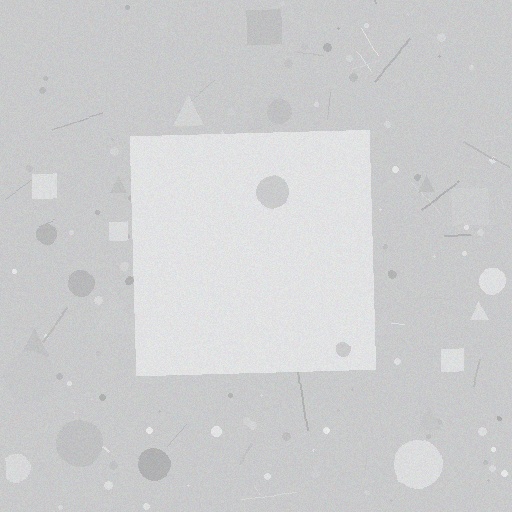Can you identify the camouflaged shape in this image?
The camouflaged shape is a square.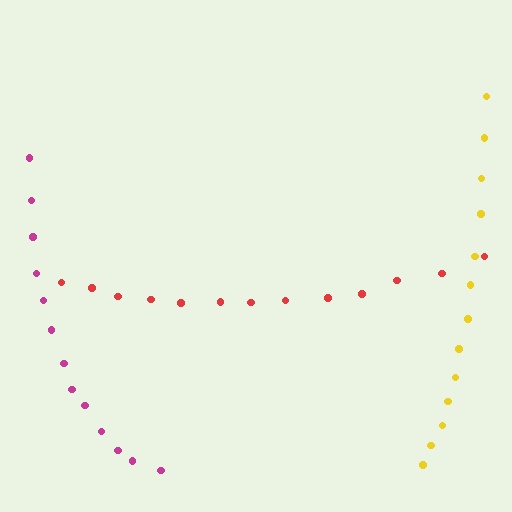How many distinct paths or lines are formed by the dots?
There are 3 distinct paths.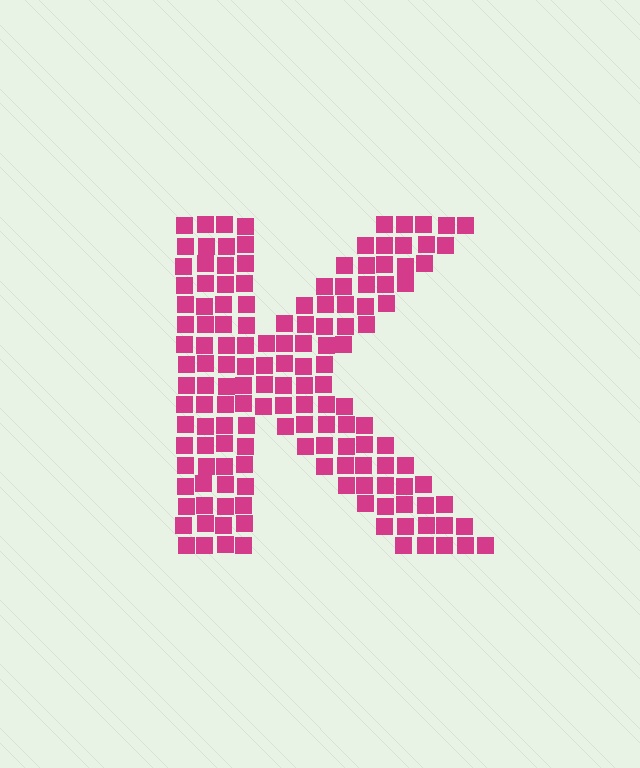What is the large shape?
The large shape is the letter K.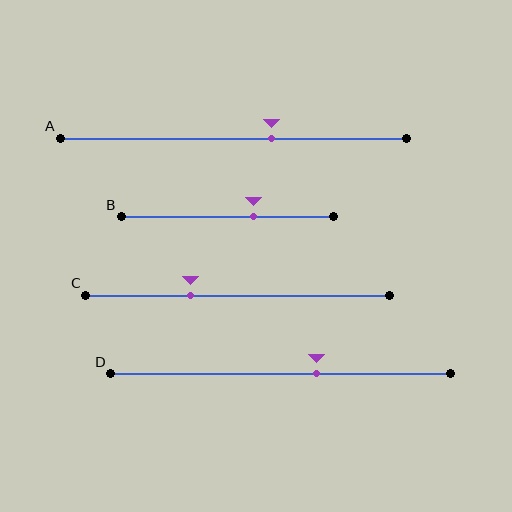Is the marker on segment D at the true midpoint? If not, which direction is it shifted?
No, the marker on segment D is shifted to the right by about 11% of the segment length.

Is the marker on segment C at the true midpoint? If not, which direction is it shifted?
No, the marker on segment C is shifted to the left by about 16% of the segment length.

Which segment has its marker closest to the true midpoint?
Segment D has its marker closest to the true midpoint.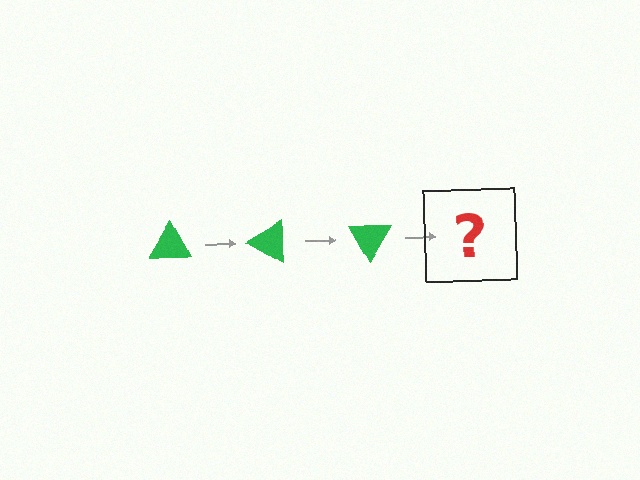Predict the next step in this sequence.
The next step is a green triangle rotated 90 degrees.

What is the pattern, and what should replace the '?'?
The pattern is that the triangle rotates 30 degrees each step. The '?' should be a green triangle rotated 90 degrees.